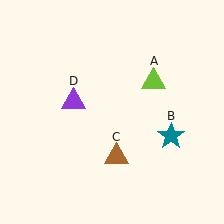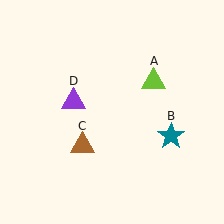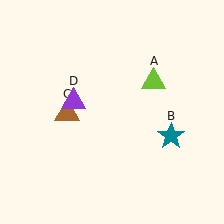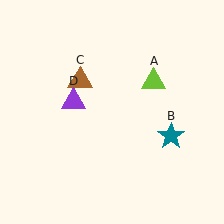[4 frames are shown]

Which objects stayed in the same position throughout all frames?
Lime triangle (object A) and teal star (object B) and purple triangle (object D) remained stationary.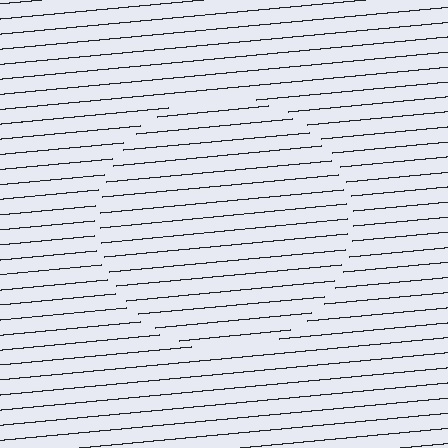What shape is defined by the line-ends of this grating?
An illusory circle. The interior of the shape contains the same grating, shifted by half a period — the contour is defined by the phase discontinuity where line-ends from the inner and outer gratings abut.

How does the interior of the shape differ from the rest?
The interior of the shape contains the same grating, shifted by half a period — the contour is defined by the phase discontinuity where line-ends from the inner and outer gratings abut.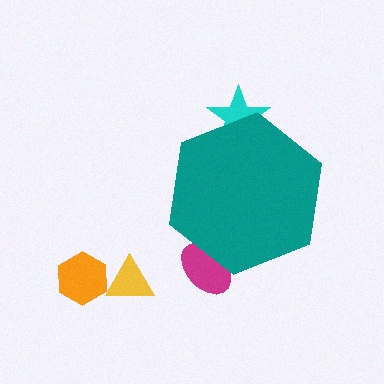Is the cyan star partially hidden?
Yes, the cyan star is partially hidden behind the teal hexagon.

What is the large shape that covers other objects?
A teal hexagon.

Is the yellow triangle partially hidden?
No, the yellow triangle is fully visible.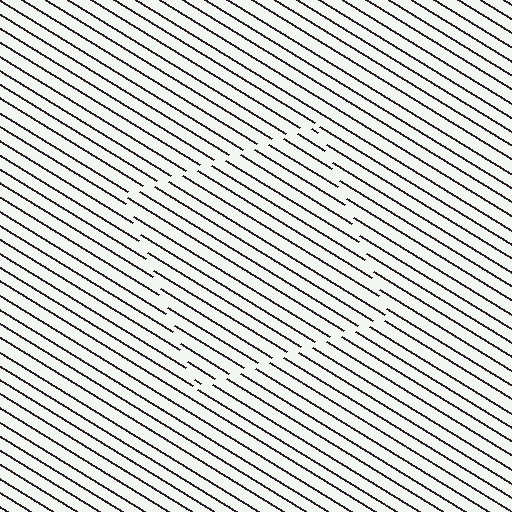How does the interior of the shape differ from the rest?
The interior of the shape contains the same grating, shifted by half a period — the contour is defined by the phase discontinuity where line-ends from the inner and outer gratings abut.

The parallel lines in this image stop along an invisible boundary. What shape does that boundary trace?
An illusory square. The interior of the shape contains the same grating, shifted by half a period — the contour is defined by the phase discontinuity where line-ends from the inner and outer gratings abut.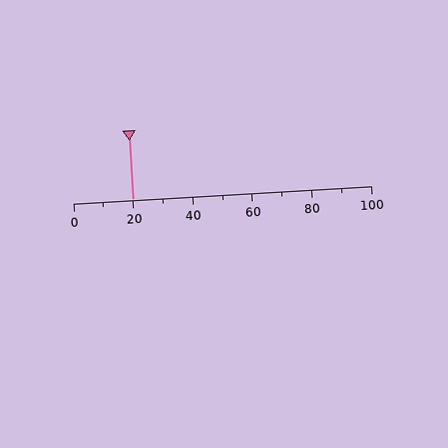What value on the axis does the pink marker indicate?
The marker indicates approximately 20.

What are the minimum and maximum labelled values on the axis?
The axis runs from 0 to 100.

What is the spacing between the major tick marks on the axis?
The major ticks are spaced 20 apart.